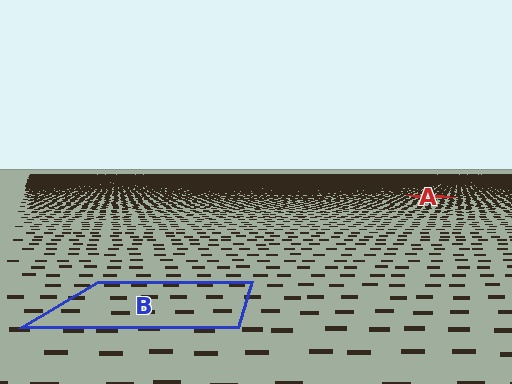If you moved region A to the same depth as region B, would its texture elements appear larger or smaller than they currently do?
They would appear larger. At a closer depth, the same texture elements are projected at a bigger on-screen size.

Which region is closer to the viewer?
Region B is closer. The texture elements there are larger and more spread out.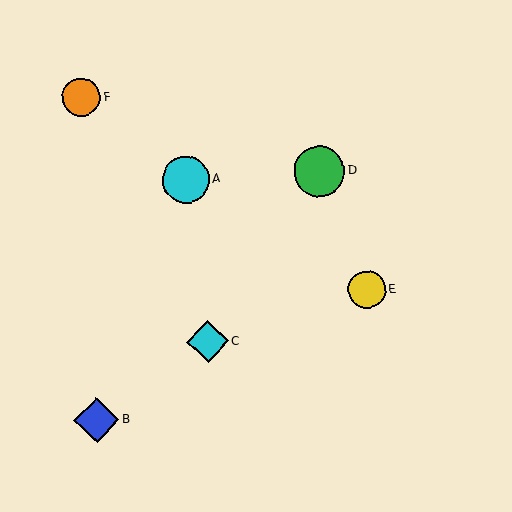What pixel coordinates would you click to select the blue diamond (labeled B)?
Click at (97, 420) to select the blue diamond B.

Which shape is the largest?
The green circle (labeled D) is the largest.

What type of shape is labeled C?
Shape C is a cyan diamond.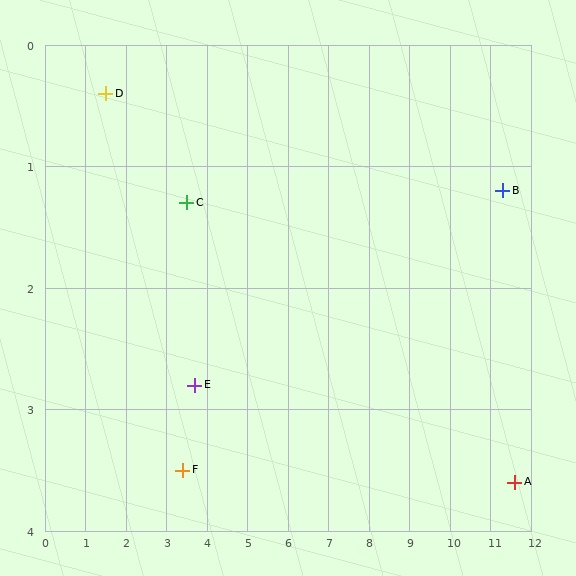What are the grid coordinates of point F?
Point F is at approximately (3.4, 3.5).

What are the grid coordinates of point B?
Point B is at approximately (11.3, 1.2).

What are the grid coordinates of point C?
Point C is at approximately (3.5, 1.3).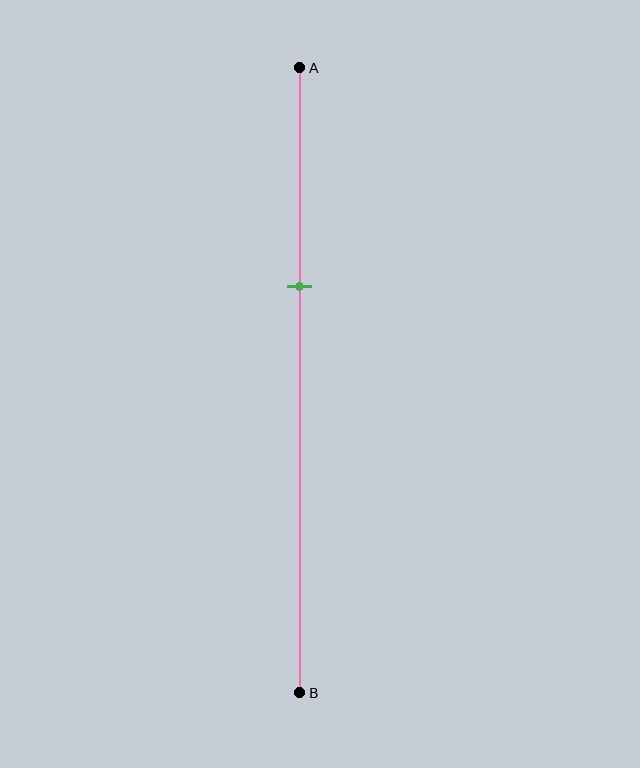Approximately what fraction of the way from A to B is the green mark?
The green mark is approximately 35% of the way from A to B.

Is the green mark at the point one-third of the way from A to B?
Yes, the mark is approximately at the one-third point.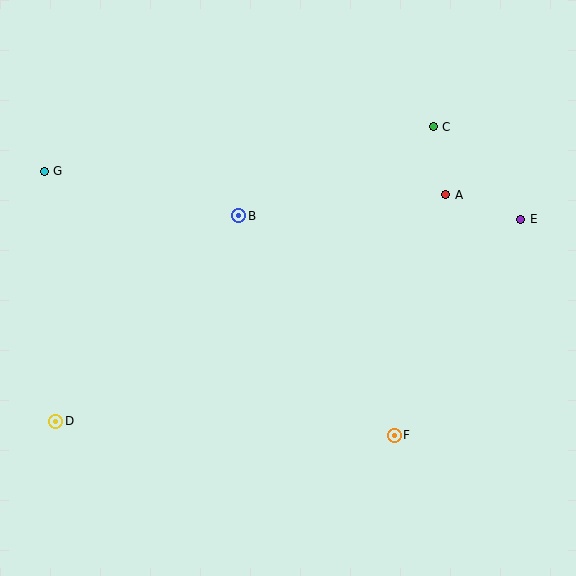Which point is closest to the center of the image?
Point B at (239, 216) is closest to the center.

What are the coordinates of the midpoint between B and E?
The midpoint between B and E is at (380, 217).